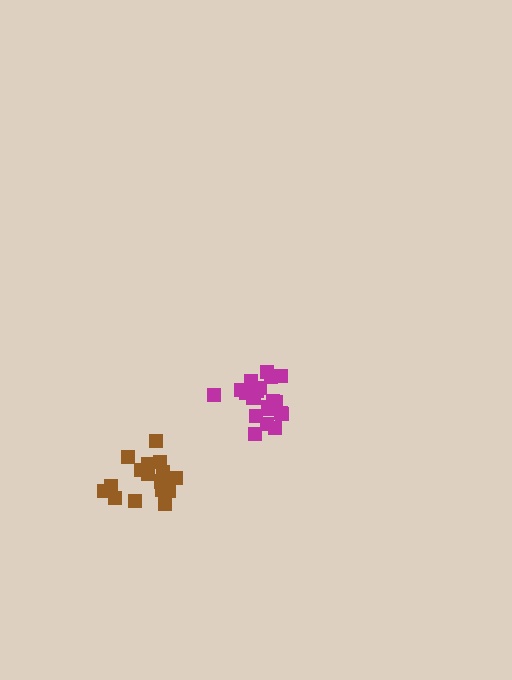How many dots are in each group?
Group 1: 18 dots, Group 2: 20 dots (38 total).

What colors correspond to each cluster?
The clusters are colored: brown, magenta.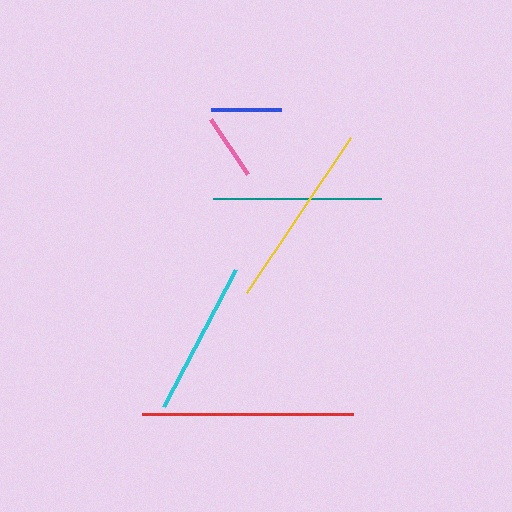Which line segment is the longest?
The red line is the longest at approximately 211 pixels.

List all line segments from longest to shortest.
From longest to shortest: red, yellow, teal, cyan, blue, pink.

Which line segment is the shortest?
The pink line is the shortest at approximately 67 pixels.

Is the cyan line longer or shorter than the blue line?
The cyan line is longer than the blue line.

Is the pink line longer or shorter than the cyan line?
The cyan line is longer than the pink line.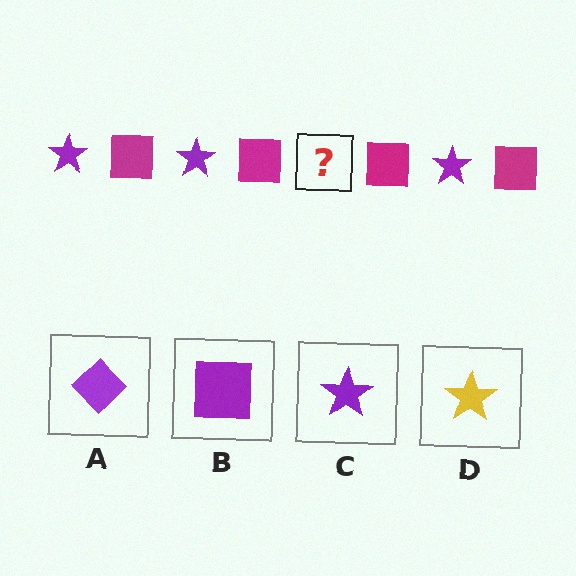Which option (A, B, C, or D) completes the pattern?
C.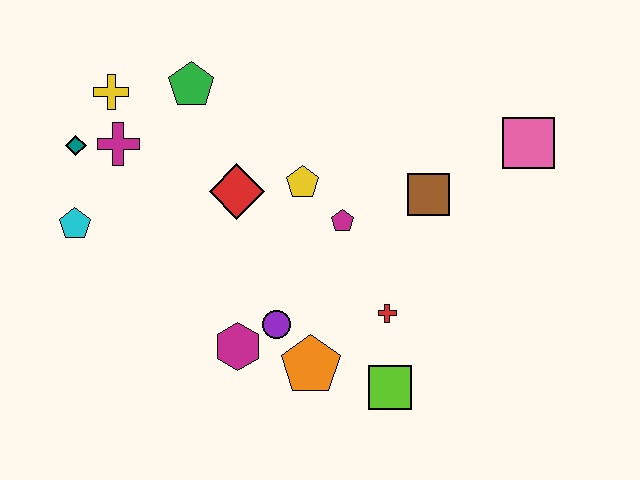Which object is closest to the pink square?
The brown square is closest to the pink square.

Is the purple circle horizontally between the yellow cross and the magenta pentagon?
Yes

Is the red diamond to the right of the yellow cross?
Yes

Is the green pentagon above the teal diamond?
Yes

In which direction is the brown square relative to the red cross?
The brown square is above the red cross.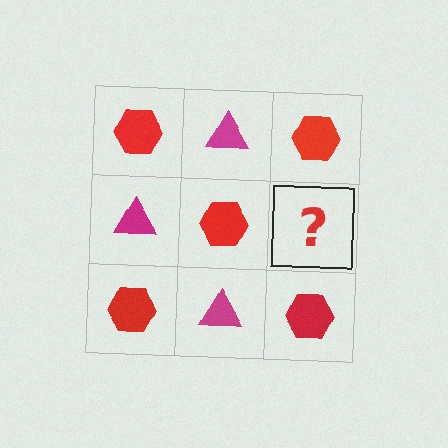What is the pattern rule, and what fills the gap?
The rule is that it alternates red hexagon and magenta triangle in a checkerboard pattern. The gap should be filled with a magenta triangle.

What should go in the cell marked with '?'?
The missing cell should contain a magenta triangle.